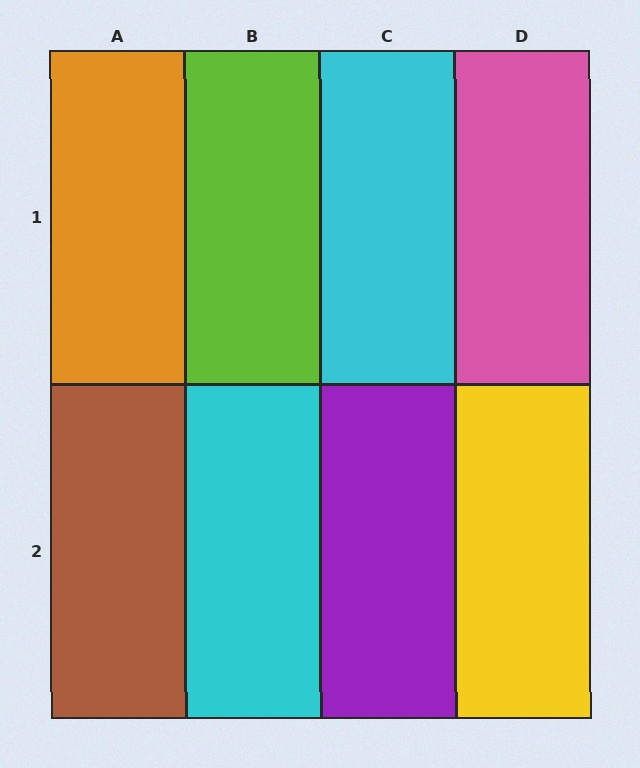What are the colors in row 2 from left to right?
Brown, cyan, purple, yellow.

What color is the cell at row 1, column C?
Cyan.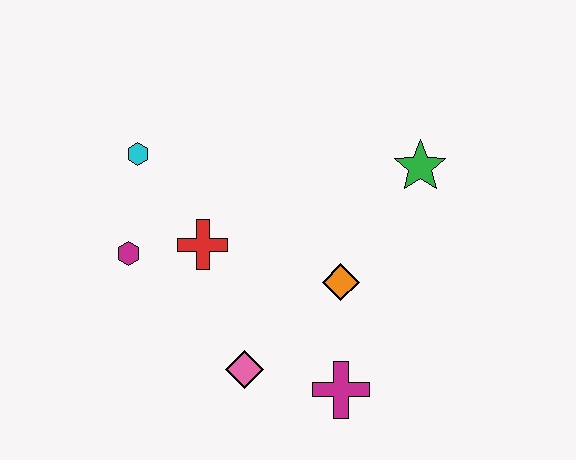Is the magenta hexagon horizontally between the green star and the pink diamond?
No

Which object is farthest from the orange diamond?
The cyan hexagon is farthest from the orange diamond.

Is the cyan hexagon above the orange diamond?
Yes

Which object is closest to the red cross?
The magenta hexagon is closest to the red cross.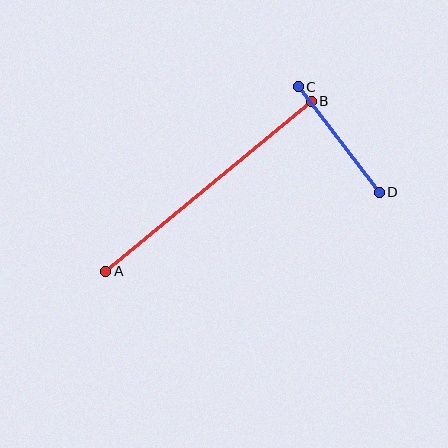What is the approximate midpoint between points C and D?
The midpoint is at approximately (339, 139) pixels.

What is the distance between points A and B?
The distance is approximately 267 pixels.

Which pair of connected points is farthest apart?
Points A and B are farthest apart.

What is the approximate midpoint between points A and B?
The midpoint is at approximately (209, 186) pixels.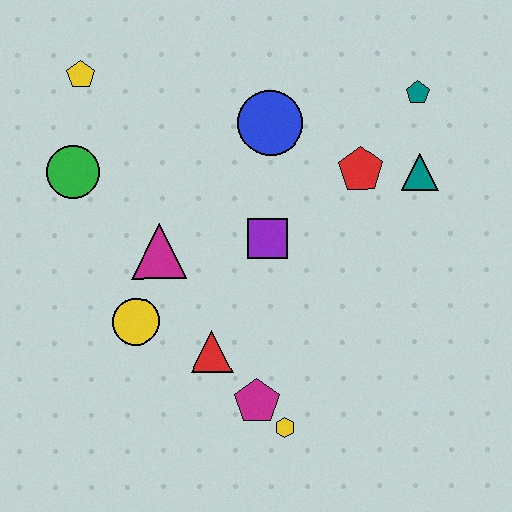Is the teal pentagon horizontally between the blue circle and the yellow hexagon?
No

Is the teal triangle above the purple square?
Yes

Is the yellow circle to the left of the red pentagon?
Yes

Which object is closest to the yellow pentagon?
The green circle is closest to the yellow pentagon.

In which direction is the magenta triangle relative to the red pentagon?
The magenta triangle is to the left of the red pentagon.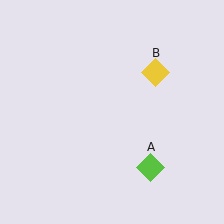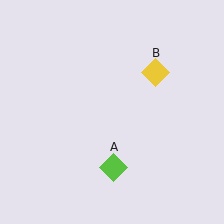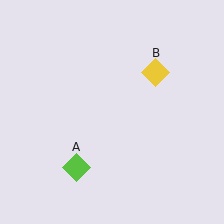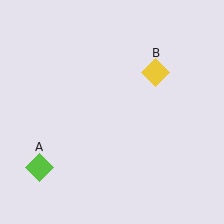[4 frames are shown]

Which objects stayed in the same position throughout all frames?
Yellow diamond (object B) remained stationary.